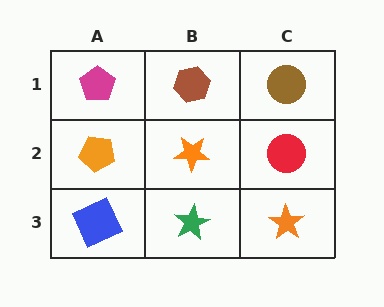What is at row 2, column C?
A red circle.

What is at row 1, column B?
A brown hexagon.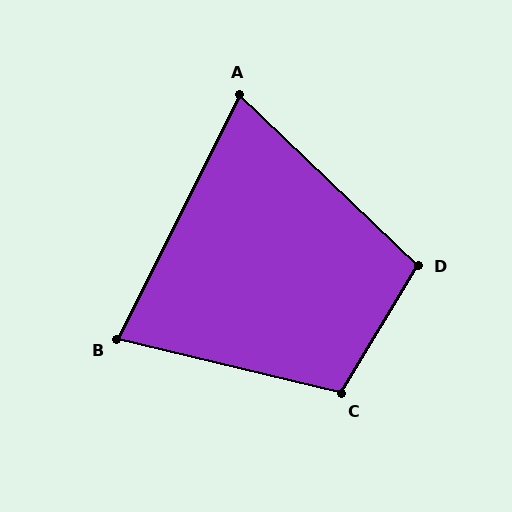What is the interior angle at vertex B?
Approximately 77 degrees (acute).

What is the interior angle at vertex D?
Approximately 103 degrees (obtuse).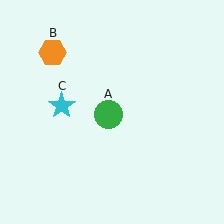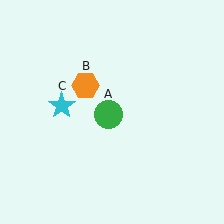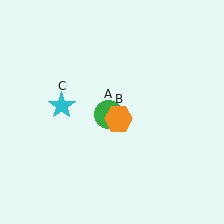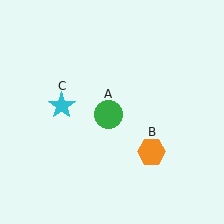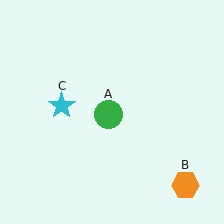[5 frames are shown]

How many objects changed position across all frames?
1 object changed position: orange hexagon (object B).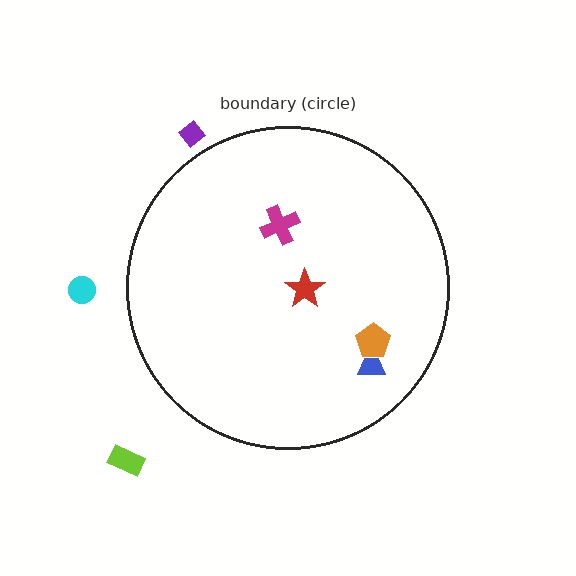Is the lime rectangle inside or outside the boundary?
Outside.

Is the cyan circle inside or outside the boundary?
Outside.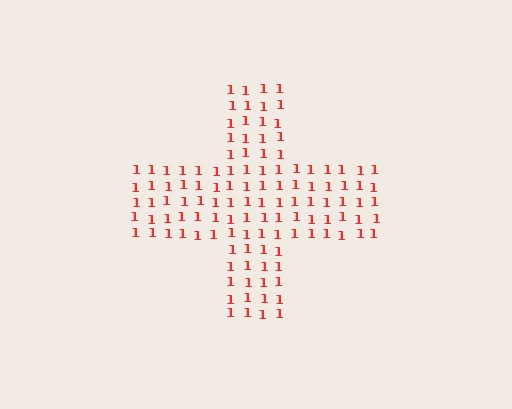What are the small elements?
The small elements are digit 1's.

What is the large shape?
The large shape is a cross.